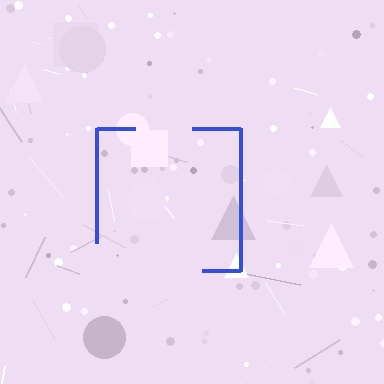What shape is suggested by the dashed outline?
The dashed outline suggests a square.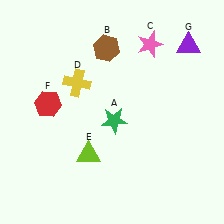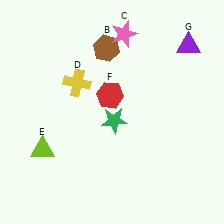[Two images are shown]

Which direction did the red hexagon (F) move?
The red hexagon (F) moved right.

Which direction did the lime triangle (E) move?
The lime triangle (E) moved left.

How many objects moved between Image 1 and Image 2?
3 objects moved between the two images.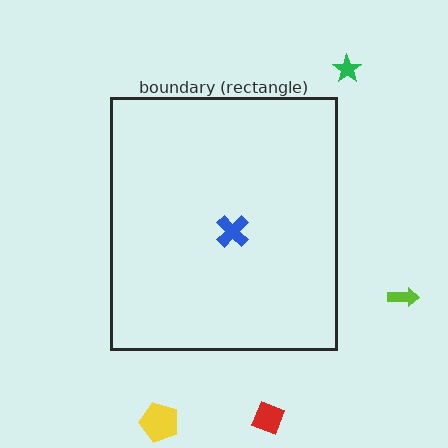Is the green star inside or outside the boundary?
Outside.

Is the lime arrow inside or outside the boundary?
Outside.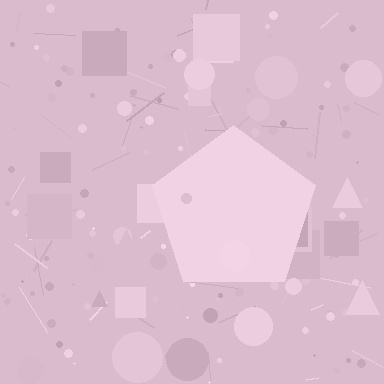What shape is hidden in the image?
A pentagon is hidden in the image.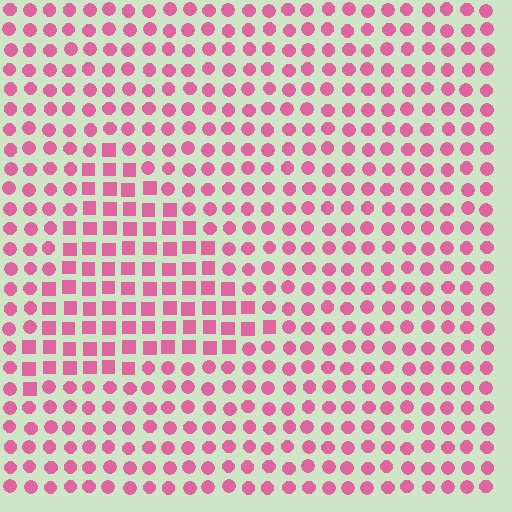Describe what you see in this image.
The image is filled with small pink elements arranged in a uniform grid. A triangle-shaped region contains squares, while the surrounding area contains circles. The boundary is defined purely by the change in element shape.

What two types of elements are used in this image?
The image uses squares inside the triangle region and circles outside it.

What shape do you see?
I see a triangle.